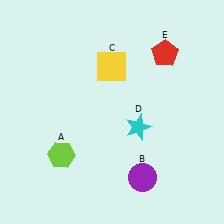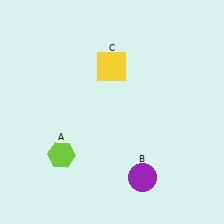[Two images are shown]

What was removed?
The red pentagon (E), the cyan star (D) were removed in Image 2.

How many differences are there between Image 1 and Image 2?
There are 2 differences between the two images.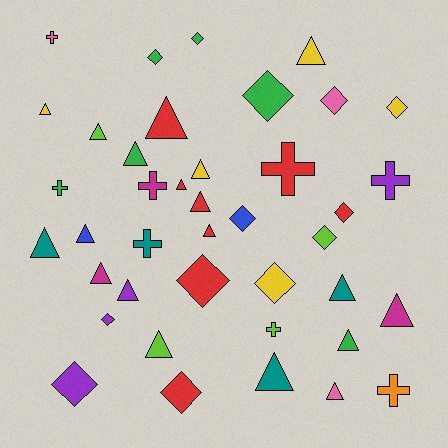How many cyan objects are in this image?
There are no cyan objects.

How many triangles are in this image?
There are 19 triangles.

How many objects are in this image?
There are 40 objects.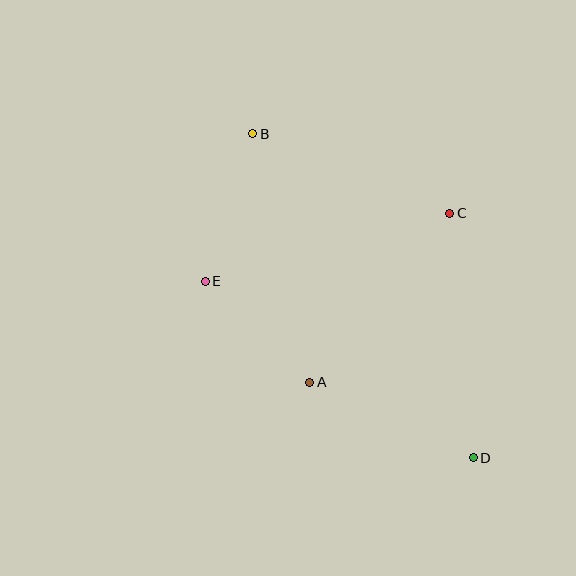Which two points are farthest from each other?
Points B and D are farthest from each other.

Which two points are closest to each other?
Points A and E are closest to each other.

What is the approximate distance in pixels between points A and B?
The distance between A and B is approximately 255 pixels.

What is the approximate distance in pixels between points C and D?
The distance between C and D is approximately 246 pixels.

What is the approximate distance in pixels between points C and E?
The distance between C and E is approximately 254 pixels.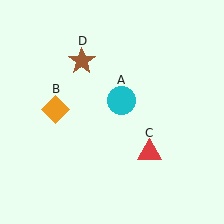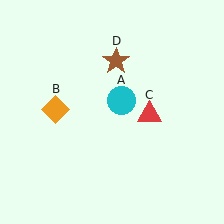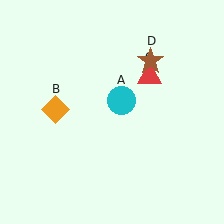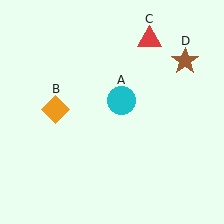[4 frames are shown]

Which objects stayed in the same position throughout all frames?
Cyan circle (object A) and orange diamond (object B) remained stationary.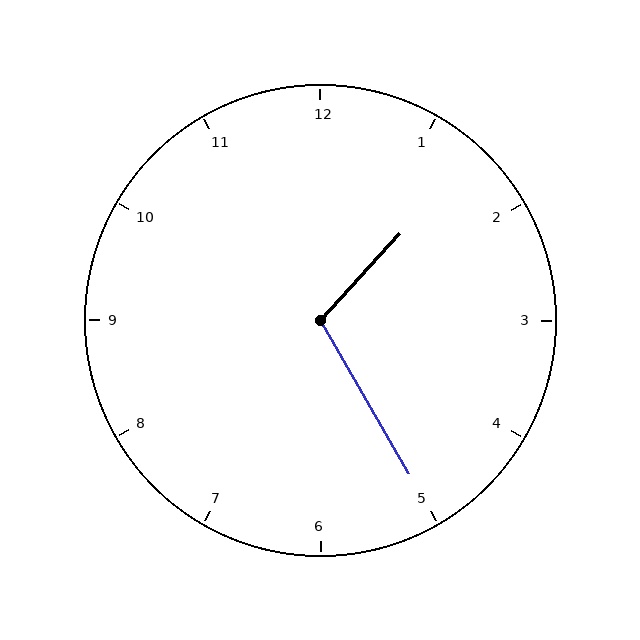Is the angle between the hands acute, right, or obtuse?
It is obtuse.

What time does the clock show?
1:25.